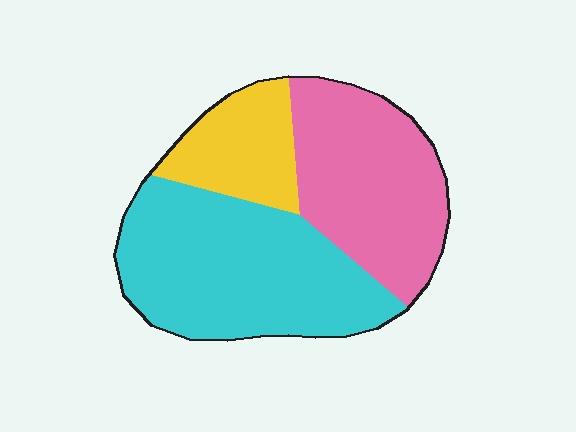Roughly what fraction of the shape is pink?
Pink covers 36% of the shape.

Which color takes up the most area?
Cyan, at roughly 45%.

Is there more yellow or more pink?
Pink.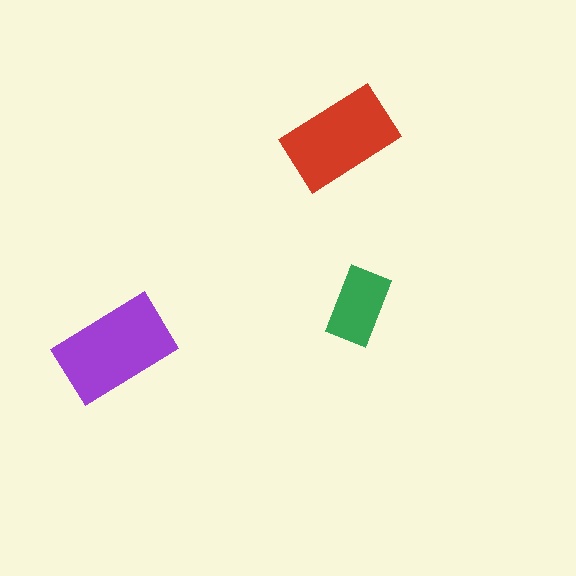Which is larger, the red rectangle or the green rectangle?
The red one.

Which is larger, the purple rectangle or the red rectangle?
The purple one.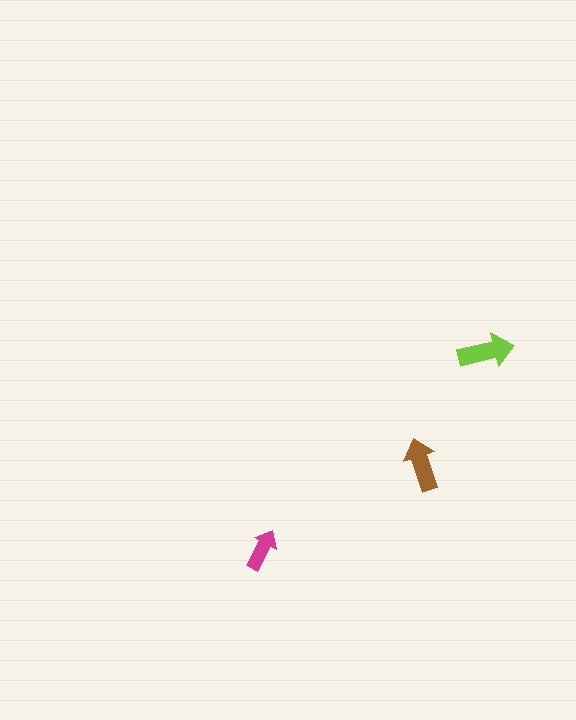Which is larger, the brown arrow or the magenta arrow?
The brown one.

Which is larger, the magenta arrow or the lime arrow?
The lime one.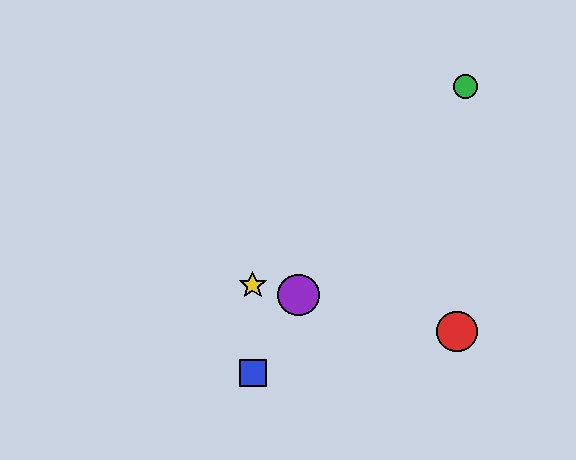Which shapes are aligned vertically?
The blue square, the yellow star are aligned vertically.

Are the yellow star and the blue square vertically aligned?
Yes, both are at x≈253.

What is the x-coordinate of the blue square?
The blue square is at x≈253.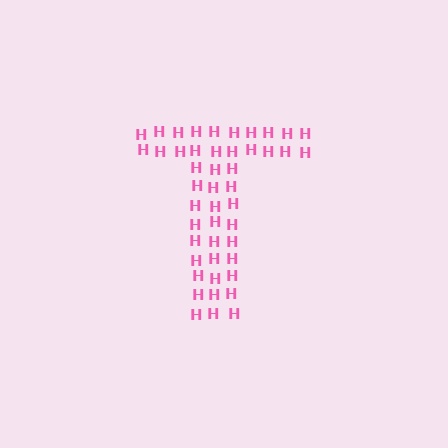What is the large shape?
The large shape is the letter T.